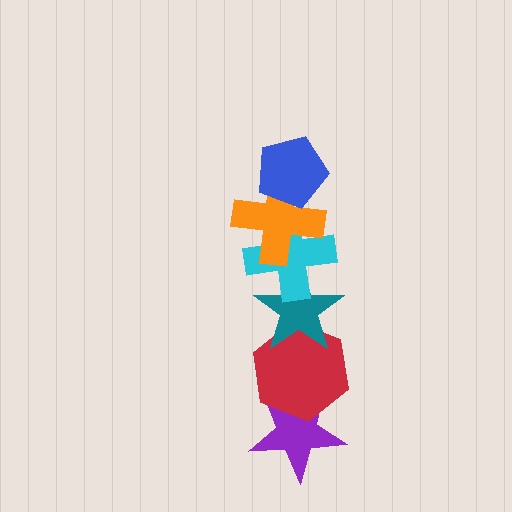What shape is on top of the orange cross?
The blue pentagon is on top of the orange cross.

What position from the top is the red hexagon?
The red hexagon is 5th from the top.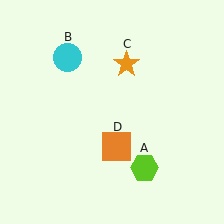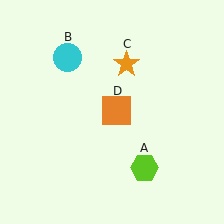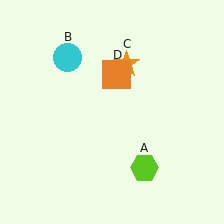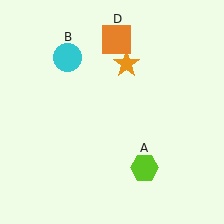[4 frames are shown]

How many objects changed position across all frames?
1 object changed position: orange square (object D).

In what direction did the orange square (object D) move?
The orange square (object D) moved up.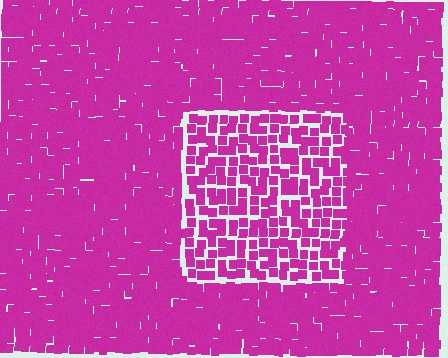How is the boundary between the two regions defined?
The boundary is defined by a change in element density (approximately 1.7x ratio). All elements are the same color, size, and shape.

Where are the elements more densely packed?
The elements are more densely packed outside the rectangle boundary.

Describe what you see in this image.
The image contains small magenta elements arranged at two different densities. A rectangle-shaped region is visible where the elements are less densely packed than the surrounding area.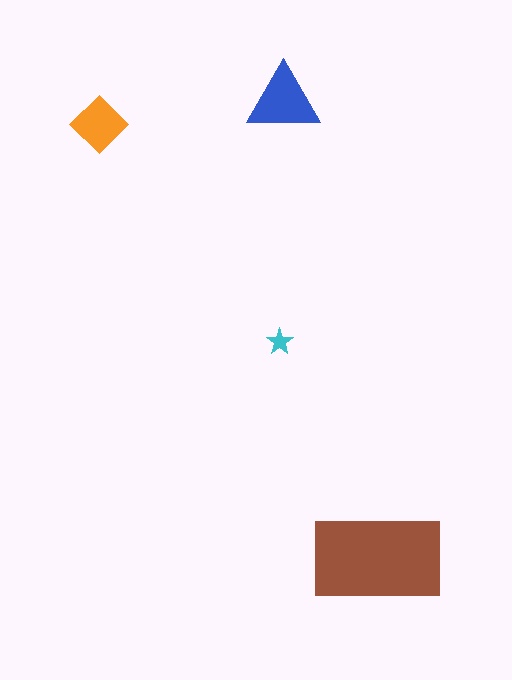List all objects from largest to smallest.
The brown rectangle, the blue triangle, the orange diamond, the cyan star.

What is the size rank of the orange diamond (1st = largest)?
3rd.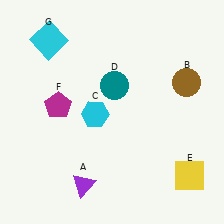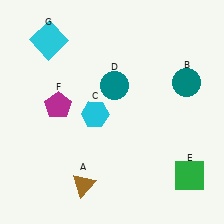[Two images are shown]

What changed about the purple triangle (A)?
In Image 1, A is purple. In Image 2, it changed to brown.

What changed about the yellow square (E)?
In Image 1, E is yellow. In Image 2, it changed to green.